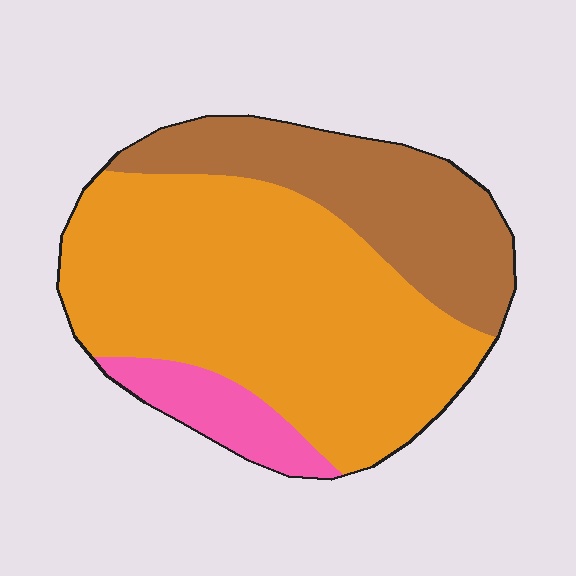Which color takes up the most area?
Orange, at roughly 60%.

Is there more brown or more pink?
Brown.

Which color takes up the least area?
Pink, at roughly 10%.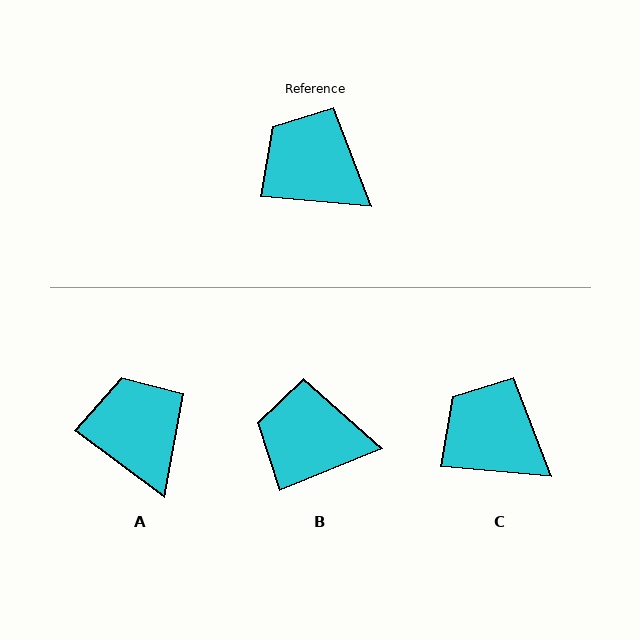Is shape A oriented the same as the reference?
No, it is off by about 32 degrees.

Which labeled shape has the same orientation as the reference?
C.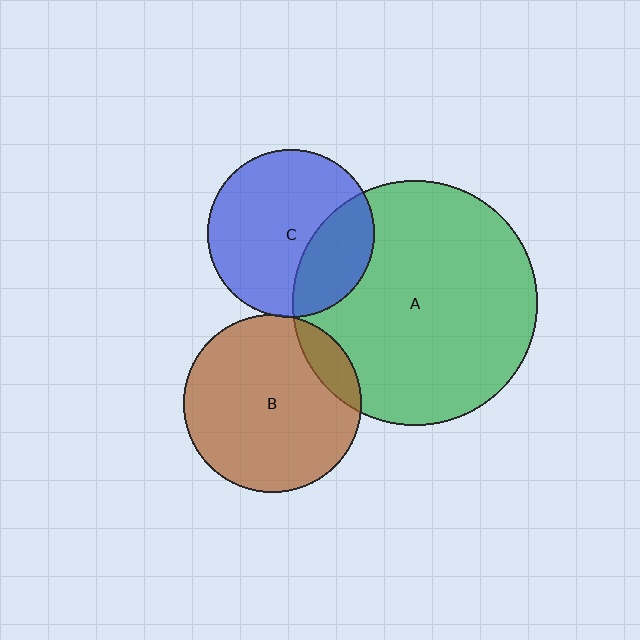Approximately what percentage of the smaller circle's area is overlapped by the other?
Approximately 30%.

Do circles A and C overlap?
Yes.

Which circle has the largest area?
Circle A (green).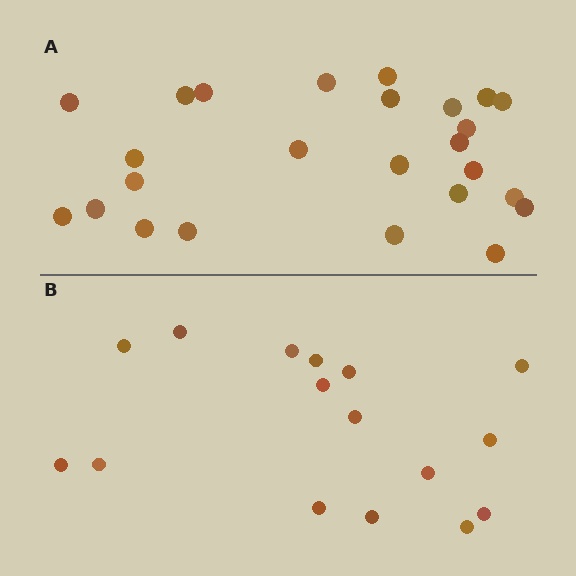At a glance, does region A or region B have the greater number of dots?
Region A (the top region) has more dots.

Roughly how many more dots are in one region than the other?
Region A has roughly 8 or so more dots than region B.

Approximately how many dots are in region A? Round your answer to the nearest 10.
About 20 dots. (The exact count is 25, which rounds to 20.)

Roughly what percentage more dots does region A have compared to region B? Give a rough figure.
About 55% more.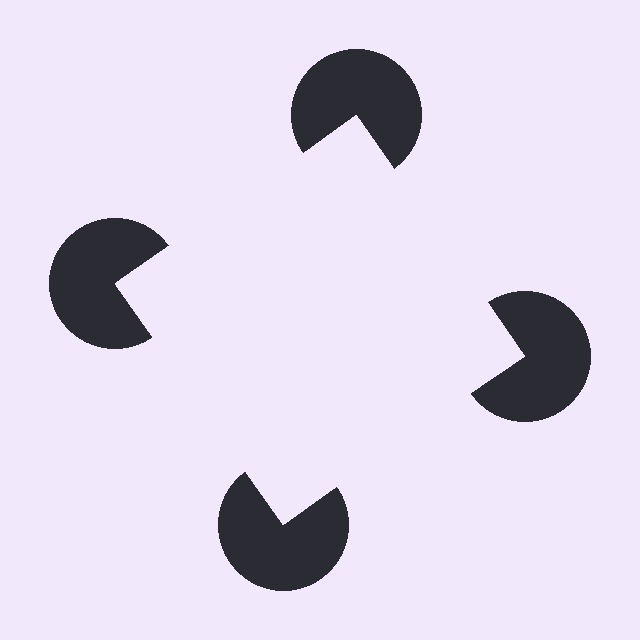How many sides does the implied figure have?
4 sides.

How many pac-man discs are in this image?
There are 4 — one at each vertex of the illusory square.